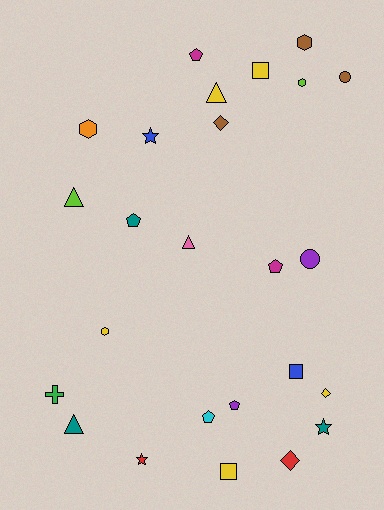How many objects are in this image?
There are 25 objects.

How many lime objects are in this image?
There are 2 lime objects.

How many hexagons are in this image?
There are 4 hexagons.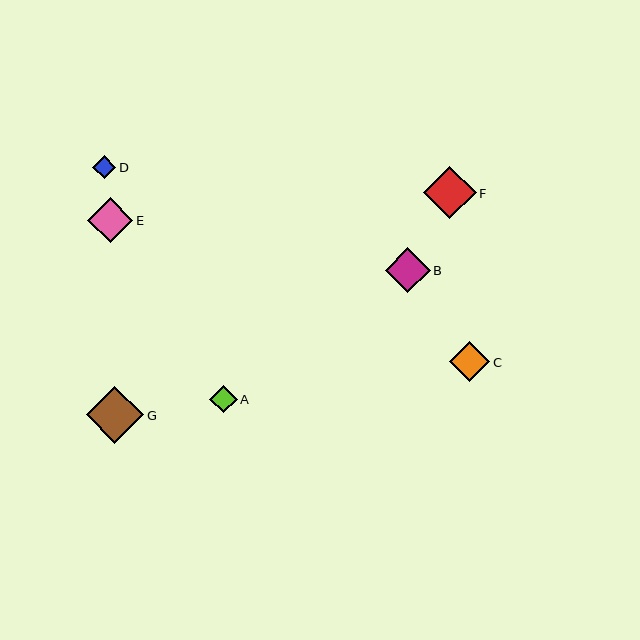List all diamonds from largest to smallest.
From largest to smallest: G, F, E, B, C, A, D.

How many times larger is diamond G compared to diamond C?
Diamond G is approximately 1.4 times the size of diamond C.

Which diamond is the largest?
Diamond G is the largest with a size of approximately 57 pixels.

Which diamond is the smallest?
Diamond D is the smallest with a size of approximately 23 pixels.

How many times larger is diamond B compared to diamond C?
Diamond B is approximately 1.1 times the size of diamond C.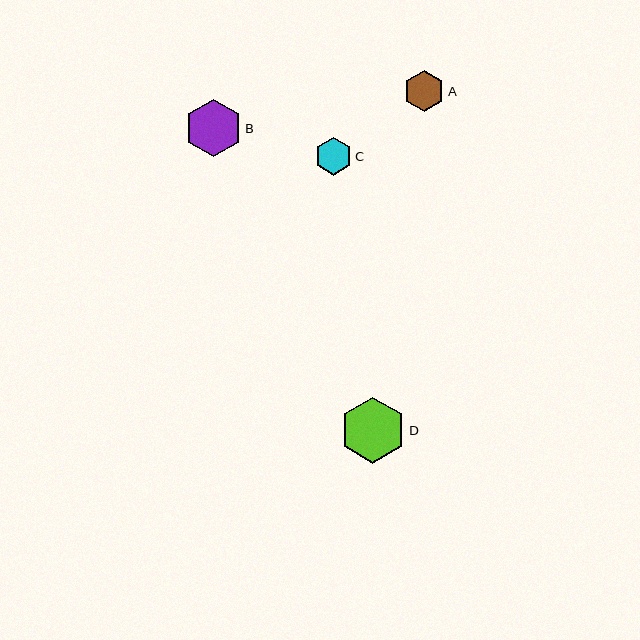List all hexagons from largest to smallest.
From largest to smallest: D, B, A, C.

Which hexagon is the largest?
Hexagon D is the largest with a size of approximately 66 pixels.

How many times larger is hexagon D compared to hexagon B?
Hexagon D is approximately 1.2 times the size of hexagon B.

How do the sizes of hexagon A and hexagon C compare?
Hexagon A and hexagon C are approximately the same size.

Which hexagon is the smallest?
Hexagon C is the smallest with a size of approximately 38 pixels.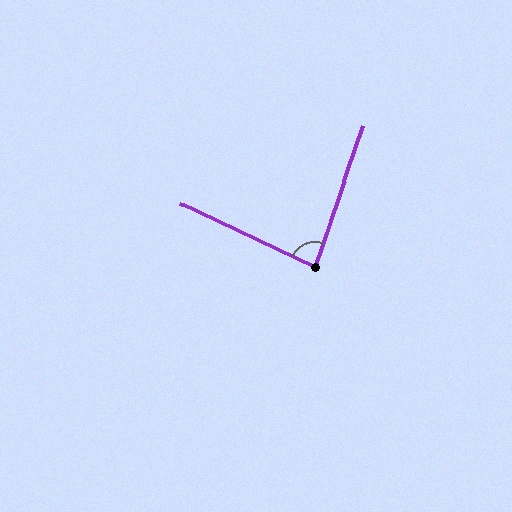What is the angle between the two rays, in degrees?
Approximately 84 degrees.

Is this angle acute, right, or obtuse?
It is acute.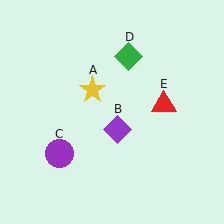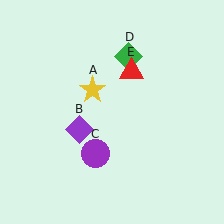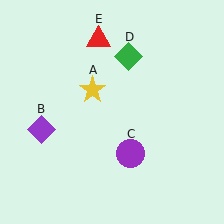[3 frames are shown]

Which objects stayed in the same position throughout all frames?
Yellow star (object A) and green diamond (object D) remained stationary.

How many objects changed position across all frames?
3 objects changed position: purple diamond (object B), purple circle (object C), red triangle (object E).